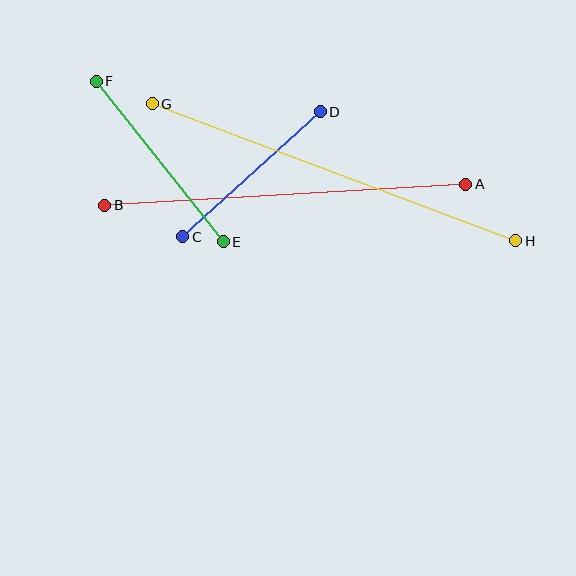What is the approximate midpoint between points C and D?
The midpoint is at approximately (251, 174) pixels.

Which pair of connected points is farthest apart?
Points G and H are farthest apart.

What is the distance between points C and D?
The distance is approximately 186 pixels.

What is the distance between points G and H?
The distance is approximately 389 pixels.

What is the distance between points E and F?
The distance is approximately 204 pixels.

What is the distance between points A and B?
The distance is approximately 361 pixels.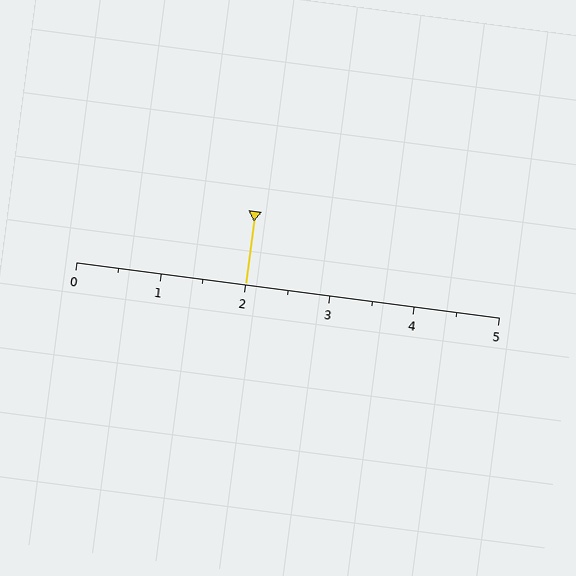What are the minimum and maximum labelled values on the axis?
The axis runs from 0 to 5.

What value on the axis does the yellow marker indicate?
The marker indicates approximately 2.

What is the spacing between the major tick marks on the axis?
The major ticks are spaced 1 apart.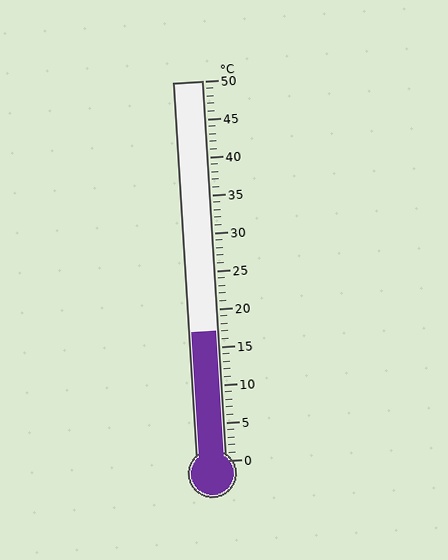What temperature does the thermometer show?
The thermometer shows approximately 17°C.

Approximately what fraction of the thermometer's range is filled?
The thermometer is filled to approximately 35% of its range.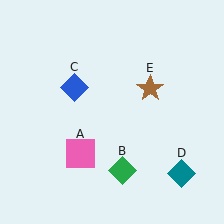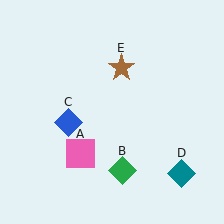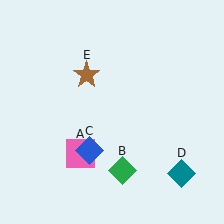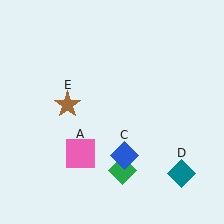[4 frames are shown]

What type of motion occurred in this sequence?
The blue diamond (object C), brown star (object E) rotated counterclockwise around the center of the scene.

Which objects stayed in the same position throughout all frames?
Pink square (object A) and green diamond (object B) and teal diamond (object D) remained stationary.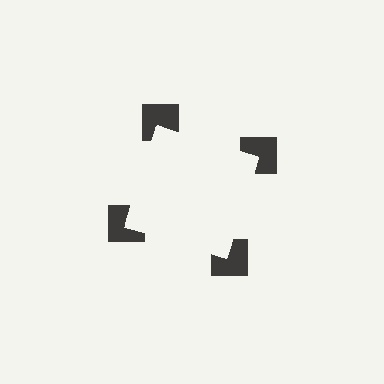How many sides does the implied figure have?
4 sides.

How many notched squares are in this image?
There are 4 — one at each vertex of the illusory square.